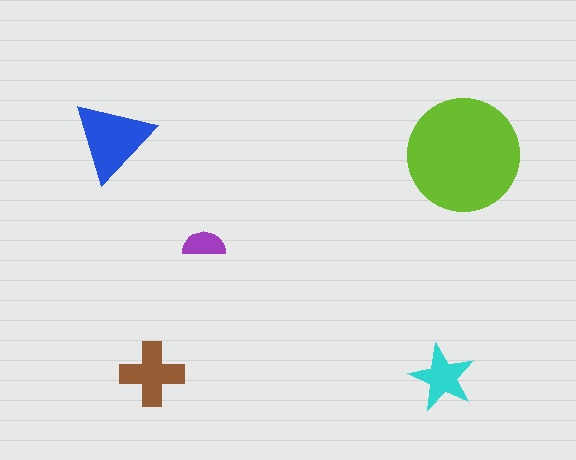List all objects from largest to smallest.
The lime circle, the blue triangle, the brown cross, the cyan star, the purple semicircle.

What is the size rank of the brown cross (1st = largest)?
3rd.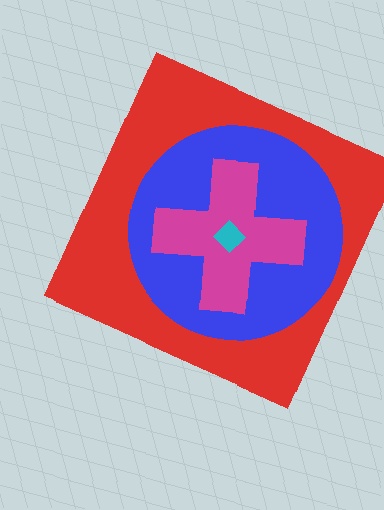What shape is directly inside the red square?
The blue circle.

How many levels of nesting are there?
4.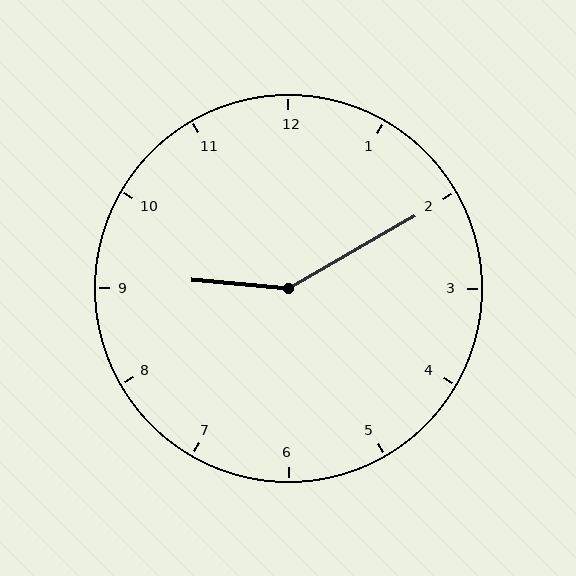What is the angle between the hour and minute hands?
Approximately 145 degrees.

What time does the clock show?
9:10.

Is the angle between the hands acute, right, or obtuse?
It is obtuse.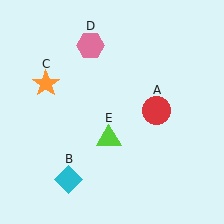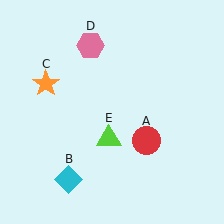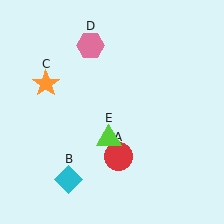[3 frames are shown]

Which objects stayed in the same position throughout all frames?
Cyan diamond (object B) and orange star (object C) and pink hexagon (object D) and lime triangle (object E) remained stationary.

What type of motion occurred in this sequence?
The red circle (object A) rotated clockwise around the center of the scene.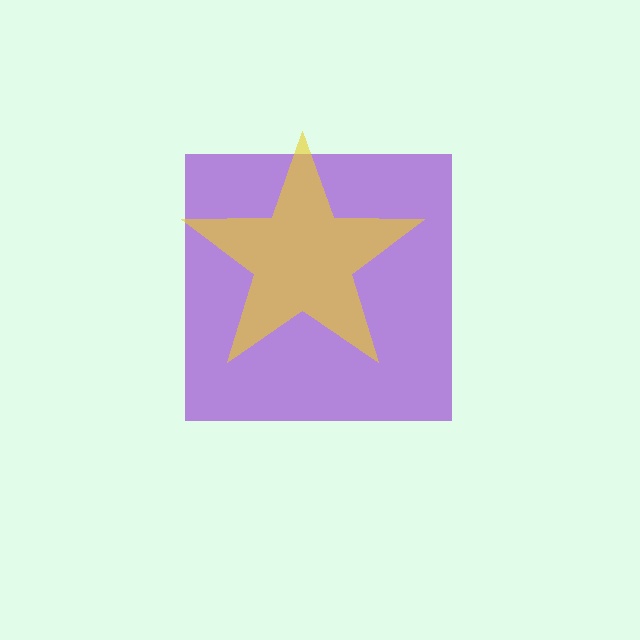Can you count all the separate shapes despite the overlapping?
Yes, there are 2 separate shapes.